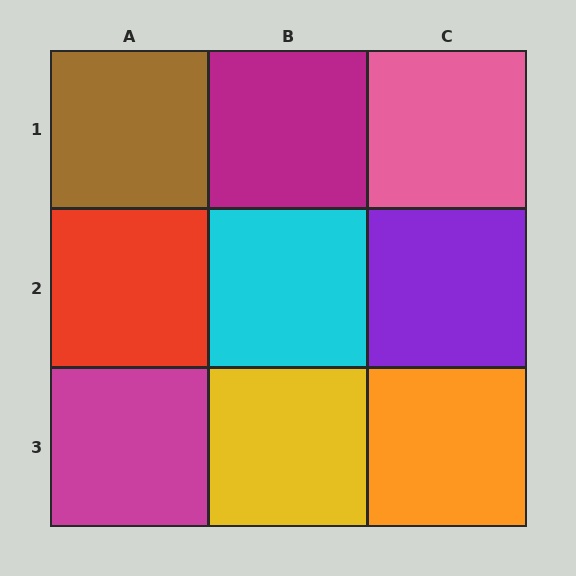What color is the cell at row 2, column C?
Purple.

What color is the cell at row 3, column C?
Orange.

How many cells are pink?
1 cell is pink.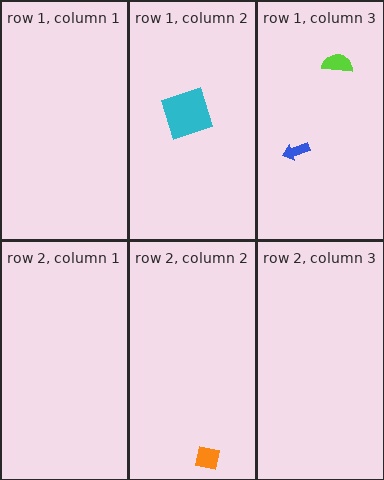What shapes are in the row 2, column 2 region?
The orange square.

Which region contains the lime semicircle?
The row 1, column 3 region.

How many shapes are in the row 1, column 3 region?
2.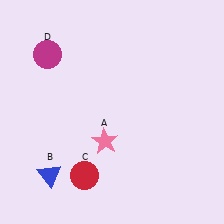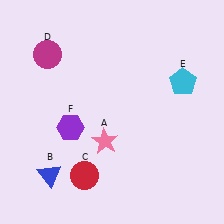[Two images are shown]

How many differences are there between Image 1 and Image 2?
There are 2 differences between the two images.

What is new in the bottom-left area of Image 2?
A purple hexagon (F) was added in the bottom-left area of Image 2.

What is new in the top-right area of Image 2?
A cyan pentagon (E) was added in the top-right area of Image 2.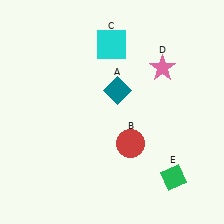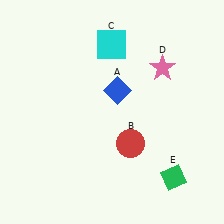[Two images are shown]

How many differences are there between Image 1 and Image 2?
There is 1 difference between the two images.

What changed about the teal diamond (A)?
In Image 1, A is teal. In Image 2, it changed to blue.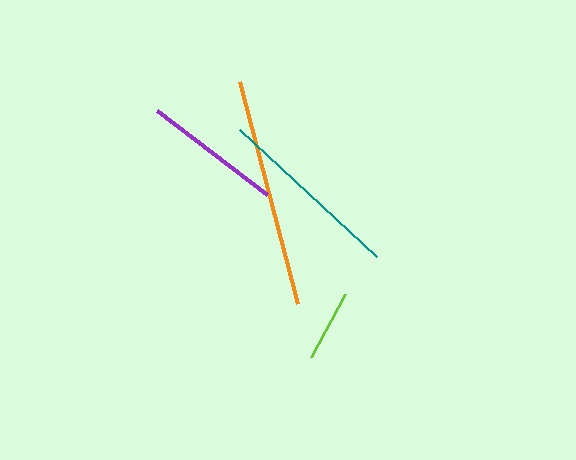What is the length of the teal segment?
The teal segment is approximately 187 pixels long.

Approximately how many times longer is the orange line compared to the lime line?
The orange line is approximately 3.2 times the length of the lime line.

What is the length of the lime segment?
The lime segment is approximately 71 pixels long.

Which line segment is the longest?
The orange line is the longest at approximately 230 pixels.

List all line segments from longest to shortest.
From longest to shortest: orange, teal, purple, lime.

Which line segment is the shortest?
The lime line is the shortest at approximately 71 pixels.